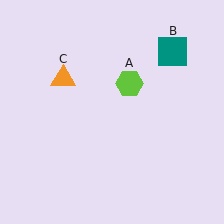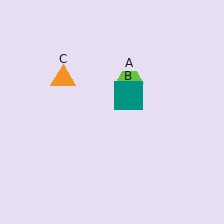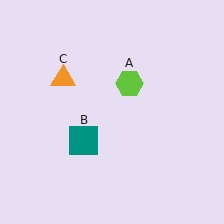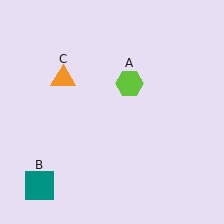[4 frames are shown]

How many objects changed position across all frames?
1 object changed position: teal square (object B).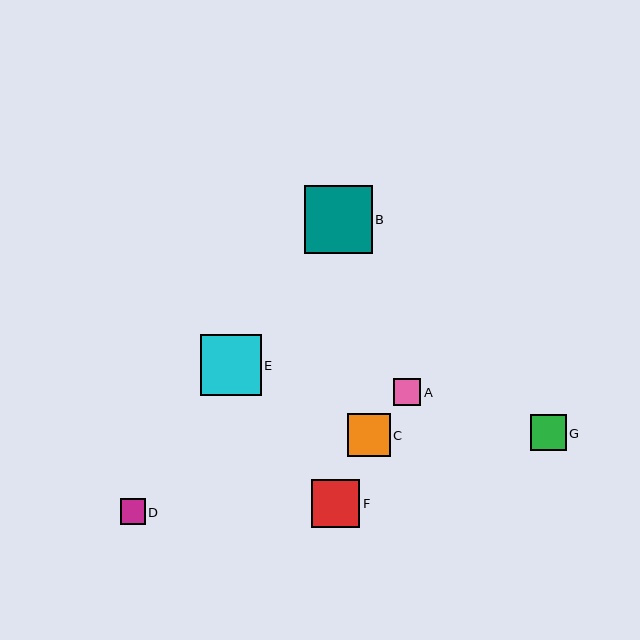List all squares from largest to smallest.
From largest to smallest: B, E, F, C, G, A, D.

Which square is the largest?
Square B is the largest with a size of approximately 68 pixels.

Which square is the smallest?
Square D is the smallest with a size of approximately 25 pixels.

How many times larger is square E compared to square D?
Square E is approximately 2.4 times the size of square D.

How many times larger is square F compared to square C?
Square F is approximately 1.1 times the size of square C.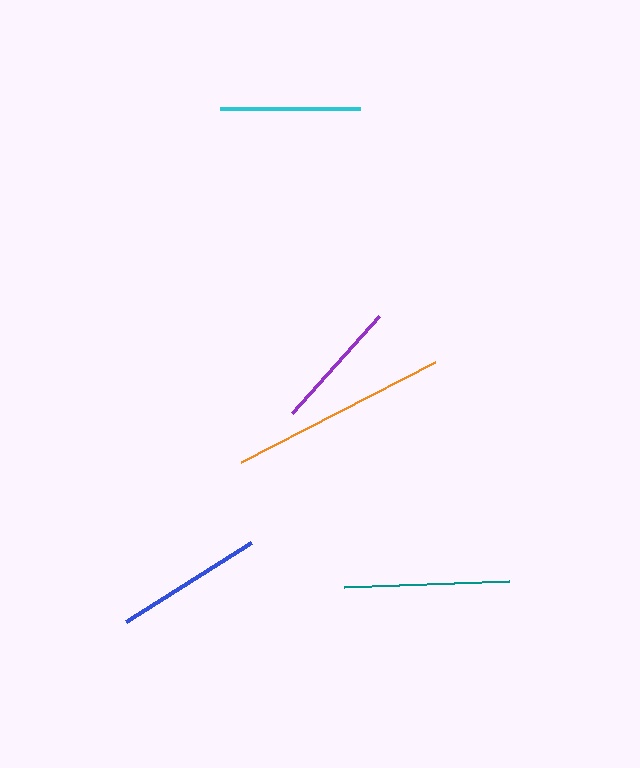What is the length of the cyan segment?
The cyan segment is approximately 140 pixels long.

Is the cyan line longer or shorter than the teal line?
The teal line is longer than the cyan line.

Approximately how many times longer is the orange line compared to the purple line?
The orange line is approximately 1.7 times the length of the purple line.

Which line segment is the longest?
The orange line is the longest at approximately 218 pixels.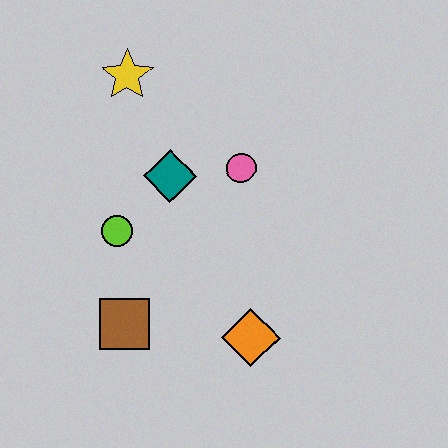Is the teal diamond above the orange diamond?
Yes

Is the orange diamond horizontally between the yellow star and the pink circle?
No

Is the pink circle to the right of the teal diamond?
Yes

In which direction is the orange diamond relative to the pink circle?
The orange diamond is below the pink circle.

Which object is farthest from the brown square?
The yellow star is farthest from the brown square.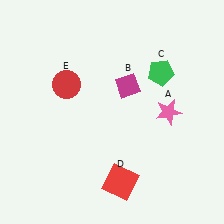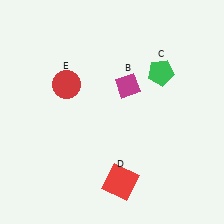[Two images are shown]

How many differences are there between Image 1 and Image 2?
There is 1 difference between the two images.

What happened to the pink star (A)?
The pink star (A) was removed in Image 2. It was in the bottom-right area of Image 1.